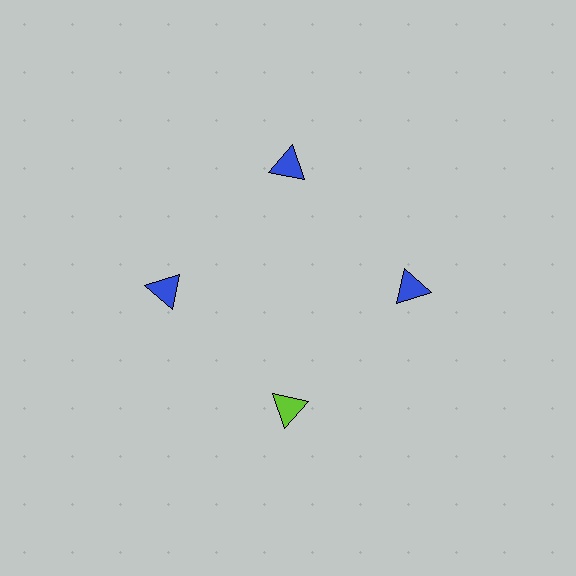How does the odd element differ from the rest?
It has a different color: lime instead of blue.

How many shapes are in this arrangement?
There are 4 shapes arranged in a ring pattern.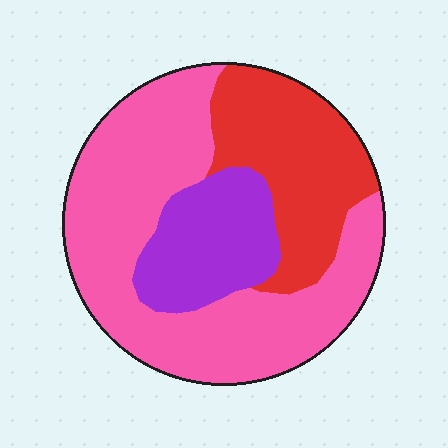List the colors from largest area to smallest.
From largest to smallest: pink, red, purple.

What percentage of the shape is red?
Red takes up about one quarter (1/4) of the shape.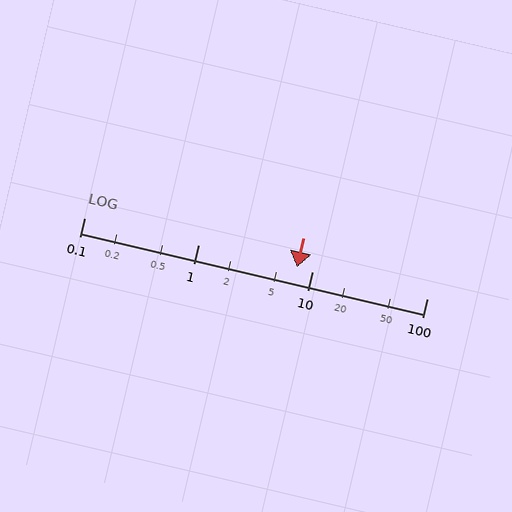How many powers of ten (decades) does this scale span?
The scale spans 3 decades, from 0.1 to 100.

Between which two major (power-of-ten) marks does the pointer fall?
The pointer is between 1 and 10.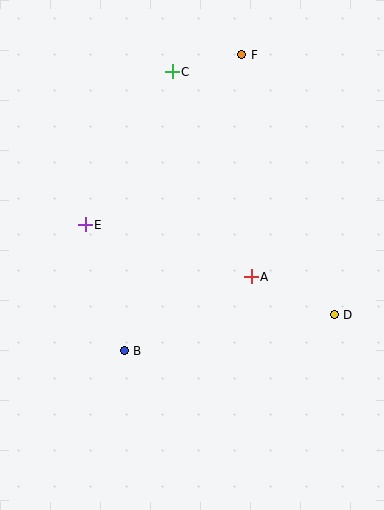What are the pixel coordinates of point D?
Point D is at (334, 315).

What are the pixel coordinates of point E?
Point E is at (85, 225).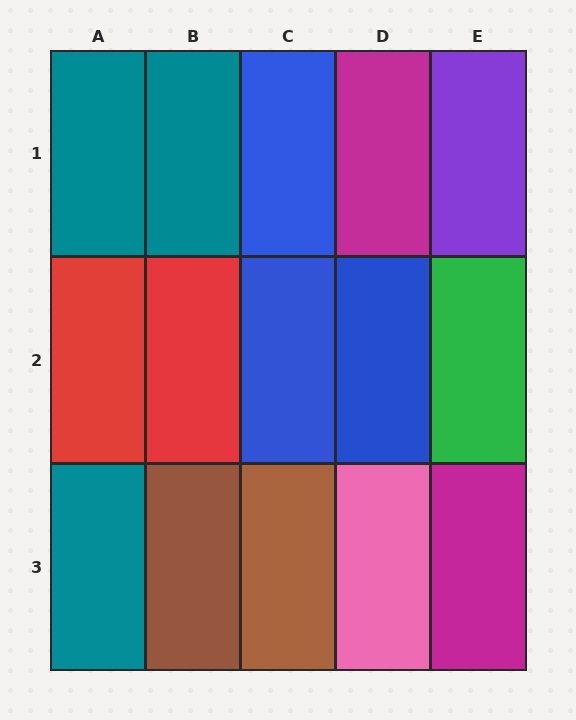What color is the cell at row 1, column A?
Teal.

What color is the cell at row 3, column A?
Teal.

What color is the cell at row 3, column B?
Brown.